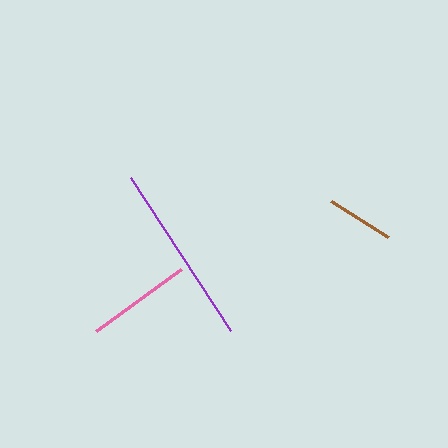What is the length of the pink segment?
The pink segment is approximately 105 pixels long.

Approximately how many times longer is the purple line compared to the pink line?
The purple line is approximately 1.7 times the length of the pink line.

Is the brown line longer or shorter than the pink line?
The pink line is longer than the brown line.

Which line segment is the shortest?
The brown line is the shortest at approximately 67 pixels.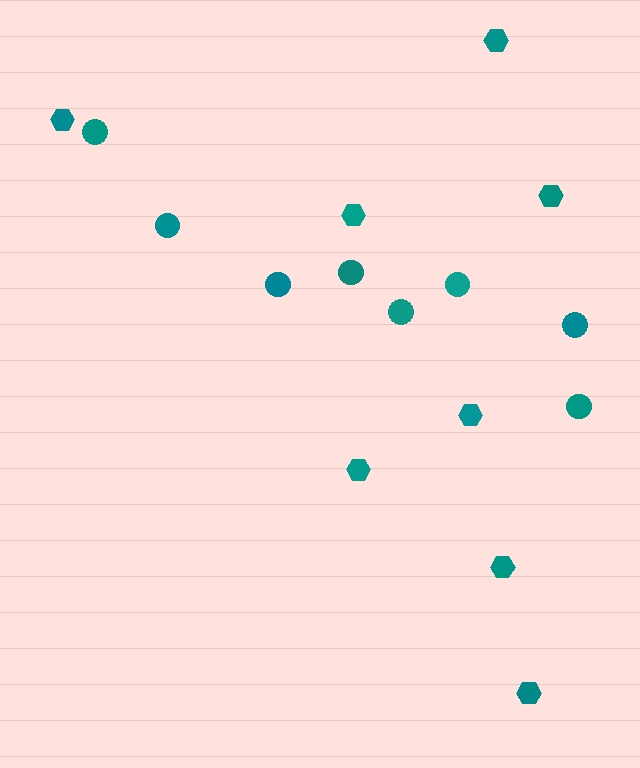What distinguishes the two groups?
There are 2 groups: one group of hexagons (8) and one group of circles (8).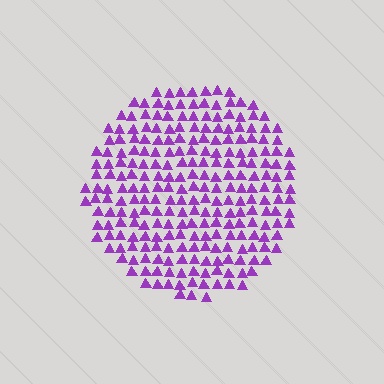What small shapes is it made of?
It is made of small triangles.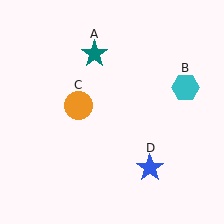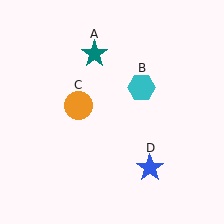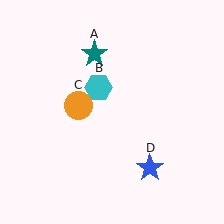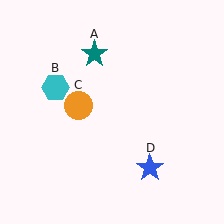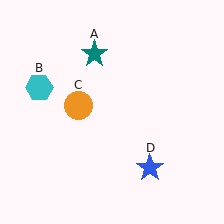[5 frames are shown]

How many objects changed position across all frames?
1 object changed position: cyan hexagon (object B).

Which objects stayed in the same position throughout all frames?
Teal star (object A) and orange circle (object C) and blue star (object D) remained stationary.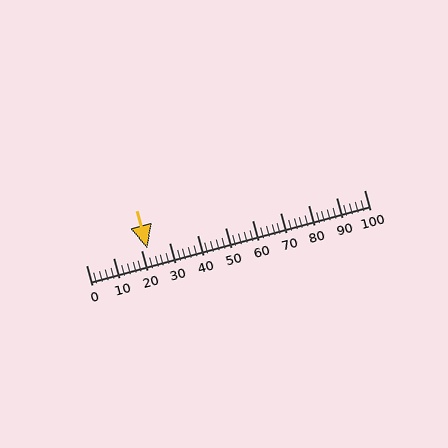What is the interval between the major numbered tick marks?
The major tick marks are spaced 10 units apart.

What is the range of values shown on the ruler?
The ruler shows values from 0 to 100.